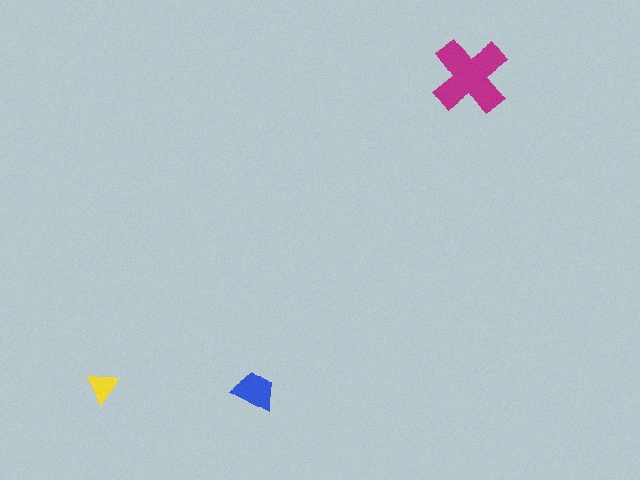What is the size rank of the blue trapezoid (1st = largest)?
2nd.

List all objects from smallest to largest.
The yellow triangle, the blue trapezoid, the magenta cross.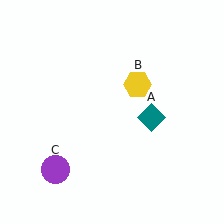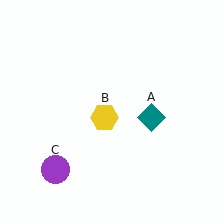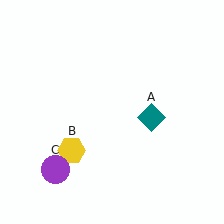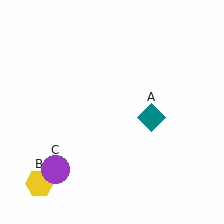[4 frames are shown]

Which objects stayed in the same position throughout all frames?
Teal diamond (object A) and purple circle (object C) remained stationary.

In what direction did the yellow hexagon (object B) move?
The yellow hexagon (object B) moved down and to the left.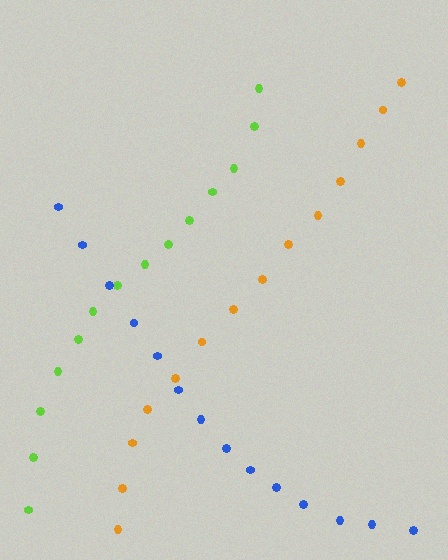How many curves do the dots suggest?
There are 3 distinct paths.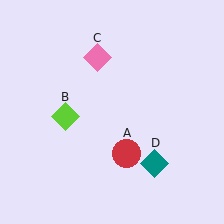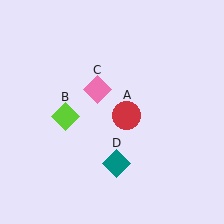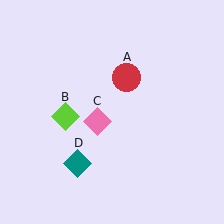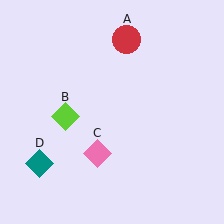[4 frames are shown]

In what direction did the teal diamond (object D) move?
The teal diamond (object D) moved left.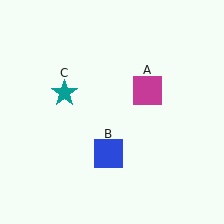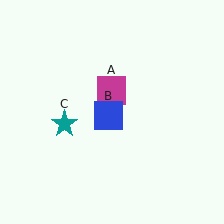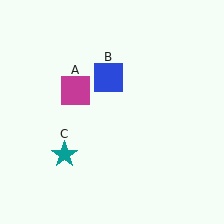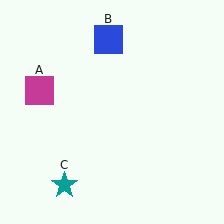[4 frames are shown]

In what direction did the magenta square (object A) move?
The magenta square (object A) moved left.